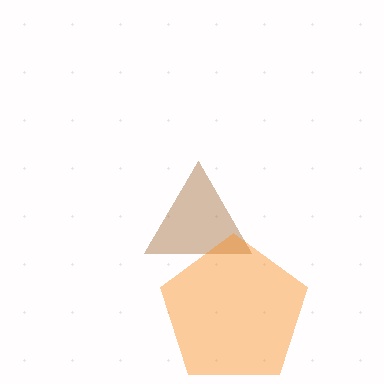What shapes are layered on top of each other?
The layered shapes are: a brown triangle, an orange pentagon.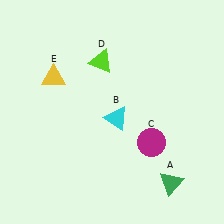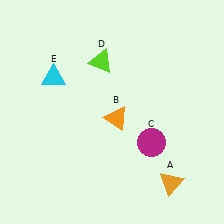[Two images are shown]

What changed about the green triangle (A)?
In Image 1, A is green. In Image 2, it changed to orange.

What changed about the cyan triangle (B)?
In Image 1, B is cyan. In Image 2, it changed to orange.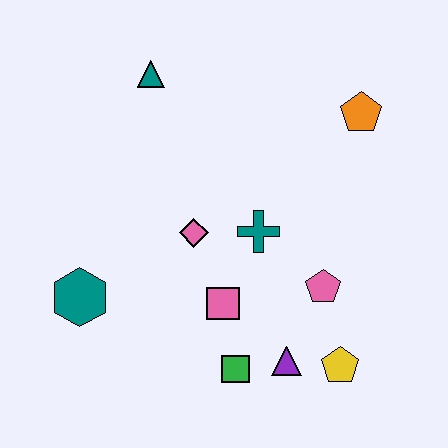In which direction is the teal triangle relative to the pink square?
The teal triangle is above the pink square.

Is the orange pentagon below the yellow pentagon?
No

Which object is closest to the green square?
The purple triangle is closest to the green square.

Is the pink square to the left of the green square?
Yes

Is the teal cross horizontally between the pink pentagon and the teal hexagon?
Yes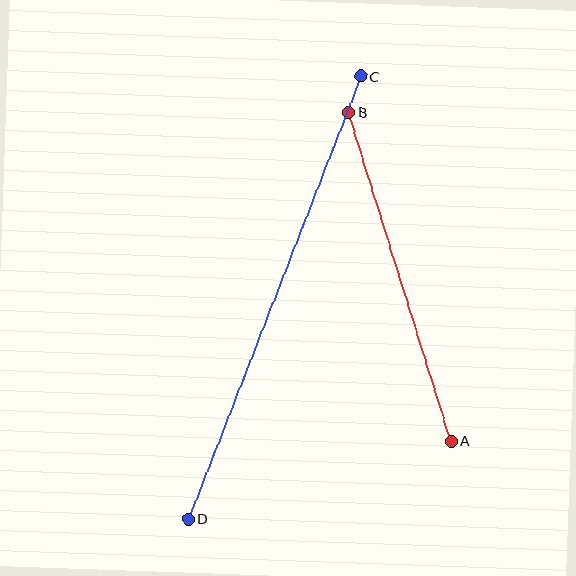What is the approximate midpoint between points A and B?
The midpoint is at approximately (400, 277) pixels.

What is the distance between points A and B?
The distance is approximately 344 pixels.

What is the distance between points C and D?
The distance is approximately 475 pixels.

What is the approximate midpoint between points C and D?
The midpoint is at approximately (274, 297) pixels.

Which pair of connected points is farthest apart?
Points C and D are farthest apart.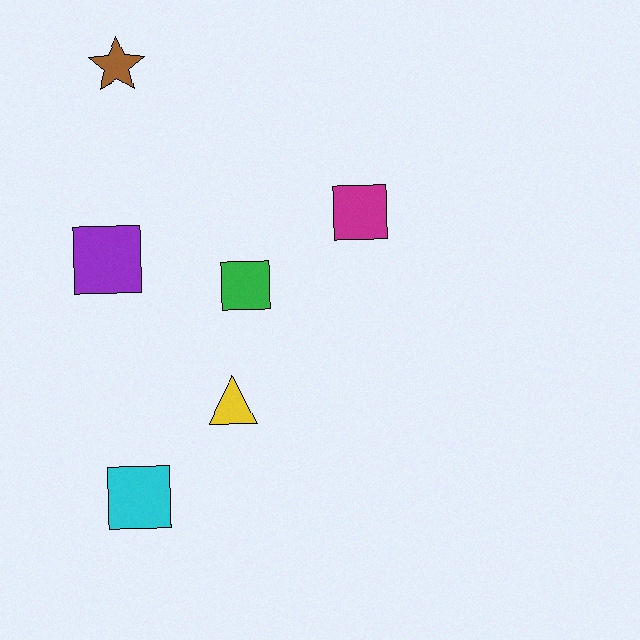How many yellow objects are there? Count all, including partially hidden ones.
There is 1 yellow object.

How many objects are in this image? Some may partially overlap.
There are 6 objects.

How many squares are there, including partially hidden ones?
There are 4 squares.